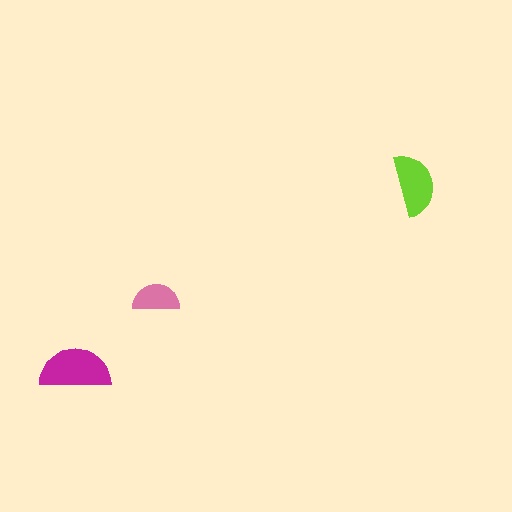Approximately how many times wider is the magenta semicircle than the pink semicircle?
About 1.5 times wider.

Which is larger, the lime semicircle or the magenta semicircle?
The magenta one.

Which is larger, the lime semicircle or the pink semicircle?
The lime one.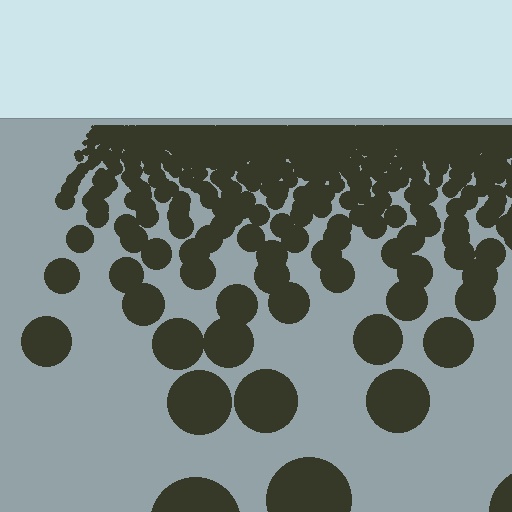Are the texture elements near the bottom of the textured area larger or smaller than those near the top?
Larger. Near the bottom, elements are closer to the viewer and appear at a bigger on-screen size.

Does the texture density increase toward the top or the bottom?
Density increases toward the top.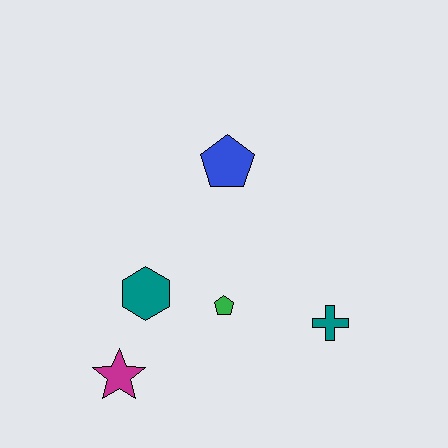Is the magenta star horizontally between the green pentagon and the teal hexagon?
No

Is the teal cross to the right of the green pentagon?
Yes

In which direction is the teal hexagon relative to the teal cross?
The teal hexagon is to the left of the teal cross.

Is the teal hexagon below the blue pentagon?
Yes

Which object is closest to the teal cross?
The green pentagon is closest to the teal cross.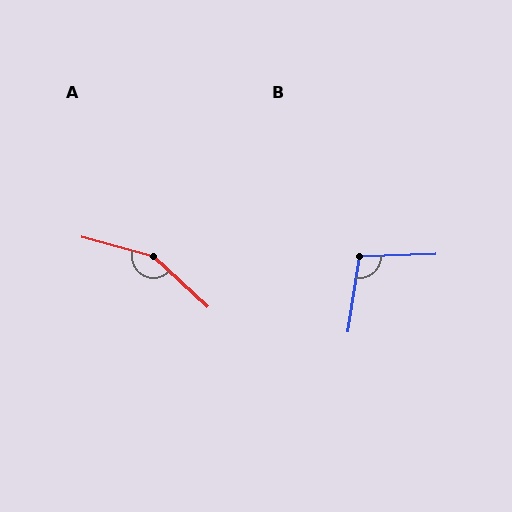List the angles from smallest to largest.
B (100°), A (153°).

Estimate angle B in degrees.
Approximately 100 degrees.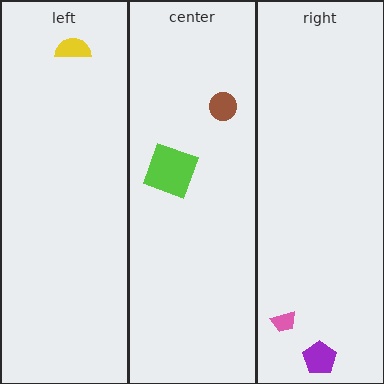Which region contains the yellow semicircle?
The left region.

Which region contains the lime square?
The center region.